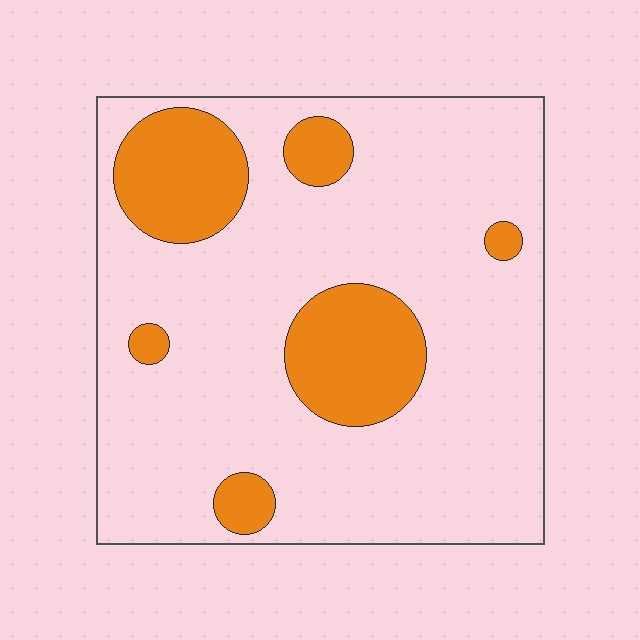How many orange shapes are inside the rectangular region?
6.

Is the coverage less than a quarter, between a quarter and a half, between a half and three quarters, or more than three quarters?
Less than a quarter.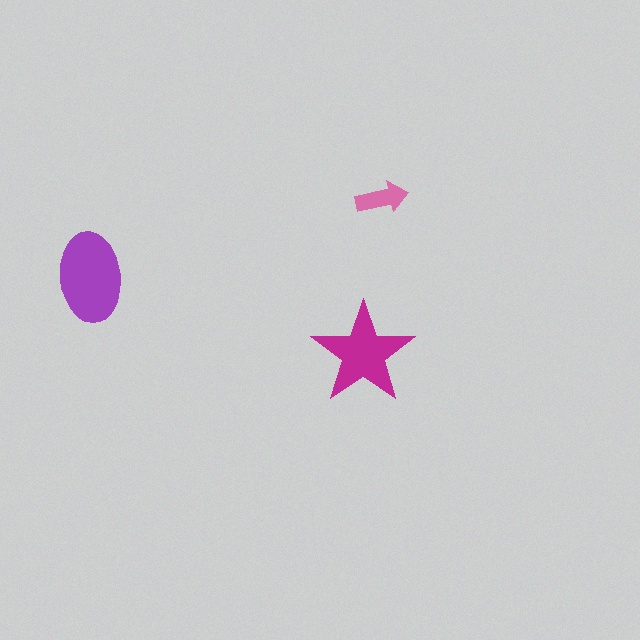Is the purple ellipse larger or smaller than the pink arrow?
Larger.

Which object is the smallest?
The pink arrow.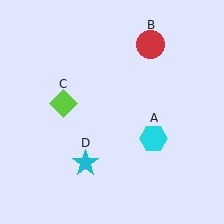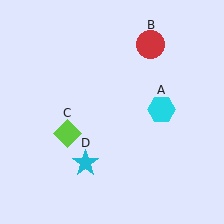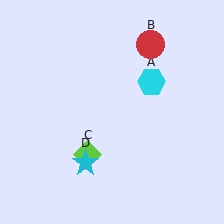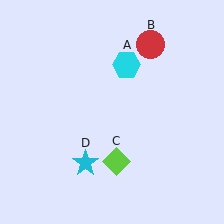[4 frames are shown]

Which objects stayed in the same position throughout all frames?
Red circle (object B) and cyan star (object D) remained stationary.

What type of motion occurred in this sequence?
The cyan hexagon (object A), lime diamond (object C) rotated counterclockwise around the center of the scene.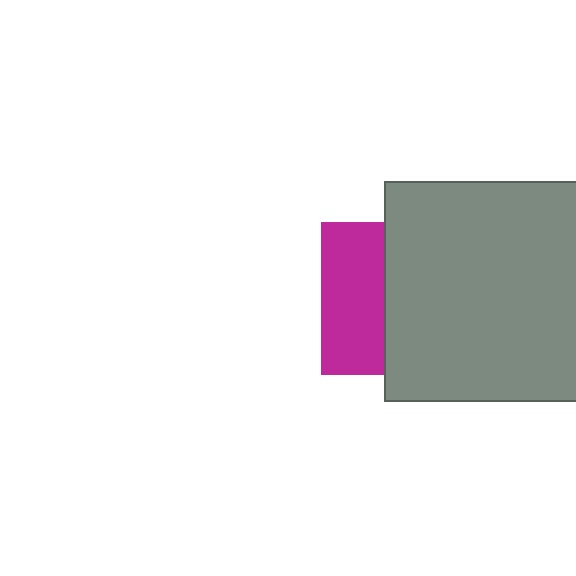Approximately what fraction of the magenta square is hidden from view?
Roughly 59% of the magenta square is hidden behind the gray square.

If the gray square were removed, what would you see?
You would see the complete magenta square.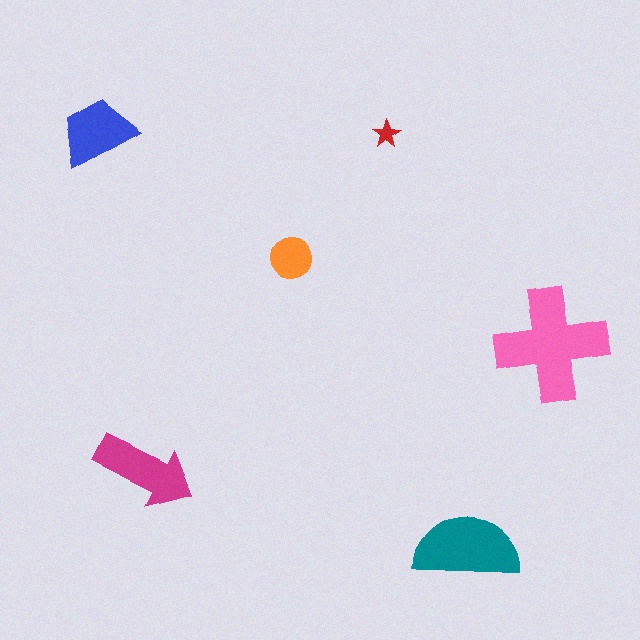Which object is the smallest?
The red star.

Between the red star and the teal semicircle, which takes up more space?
The teal semicircle.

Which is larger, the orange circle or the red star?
The orange circle.